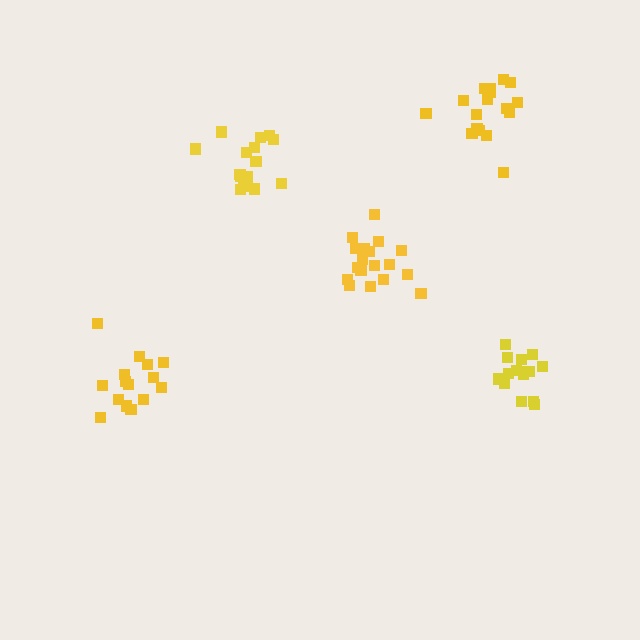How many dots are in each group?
Group 1: 16 dots, Group 2: 15 dots, Group 3: 15 dots, Group 4: 17 dots, Group 5: 18 dots (81 total).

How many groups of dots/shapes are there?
There are 5 groups.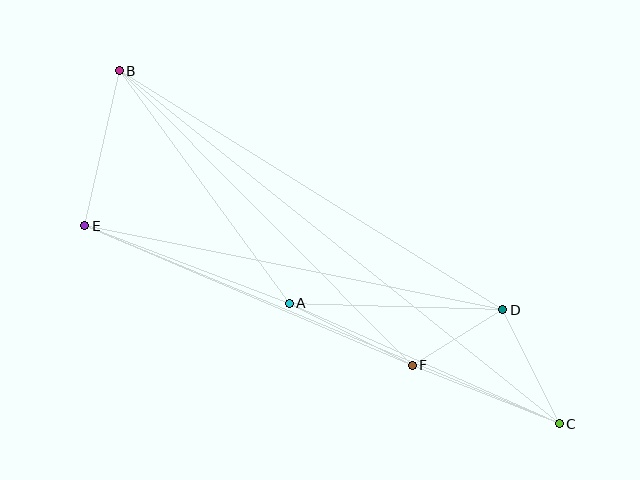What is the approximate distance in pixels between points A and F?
The distance between A and F is approximately 138 pixels.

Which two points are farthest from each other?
Points B and C are farthest from each other.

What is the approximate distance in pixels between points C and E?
The distance between C and E is approximately 514 pixels.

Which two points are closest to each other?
Points D and F are closest to each other.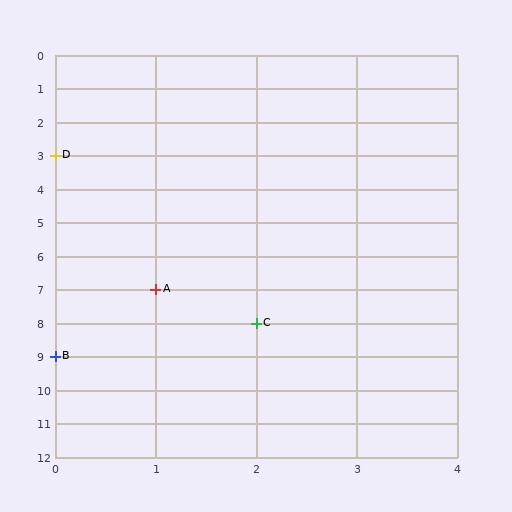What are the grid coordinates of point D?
Point D is at grid coordinates (0, 3).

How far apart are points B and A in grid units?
Points B and A are 1 column and 2 rows apart (about 2.2 grid units diagonally).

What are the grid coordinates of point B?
Point B is at grid coordinates (0, 9).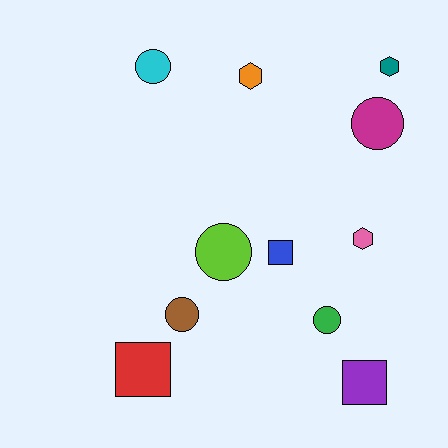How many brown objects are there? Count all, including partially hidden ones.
There is 1 brown object.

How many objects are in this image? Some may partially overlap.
There are 11 objects.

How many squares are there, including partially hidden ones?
There are 3 squares.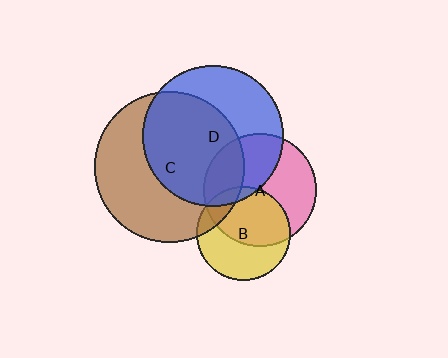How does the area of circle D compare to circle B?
Approximately 2.2 times.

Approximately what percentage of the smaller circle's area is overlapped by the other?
Approximately 60%.